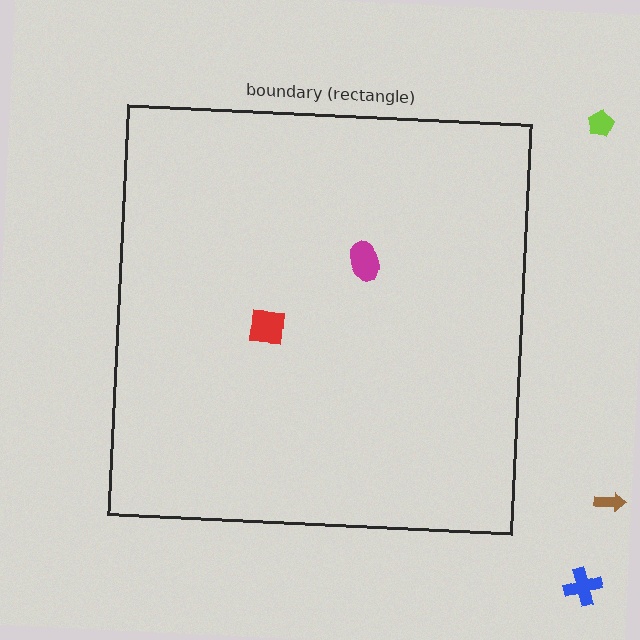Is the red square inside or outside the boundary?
Inside.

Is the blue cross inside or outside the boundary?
Outside.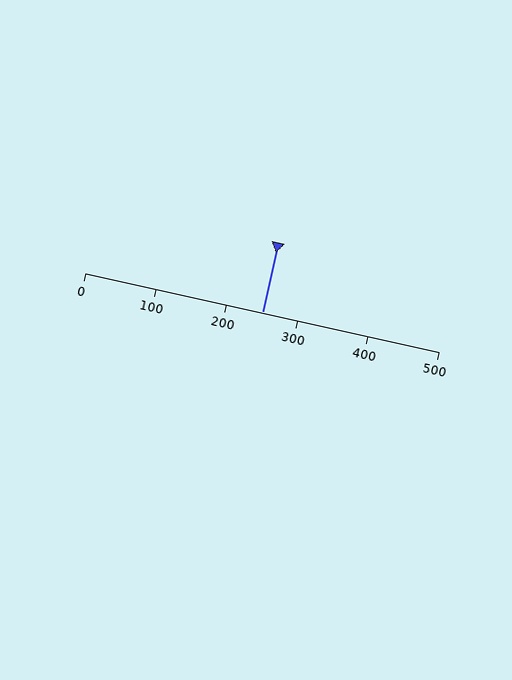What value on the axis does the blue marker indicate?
The marker indicates approximately 250.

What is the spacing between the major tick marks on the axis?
The major ticks are spaced 100 apart.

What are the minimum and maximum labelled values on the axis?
The axis runs from 0 to 500.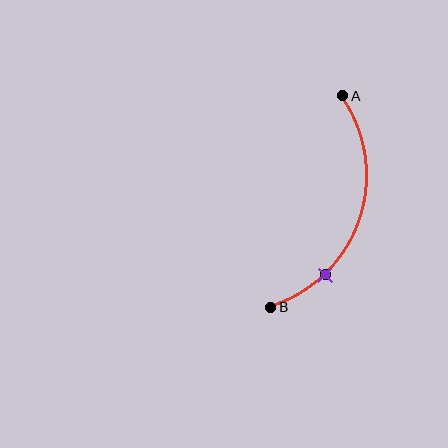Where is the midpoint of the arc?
The arc midpoint is the point on the curve farthest from the straight line joining A and B. It sits to the right of that line.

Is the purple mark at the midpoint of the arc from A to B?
No. The purple mark lies on the arc but is closer to endpoint B. The arc midpoint would be at the point on the curve equidistant along the arc from both A and B.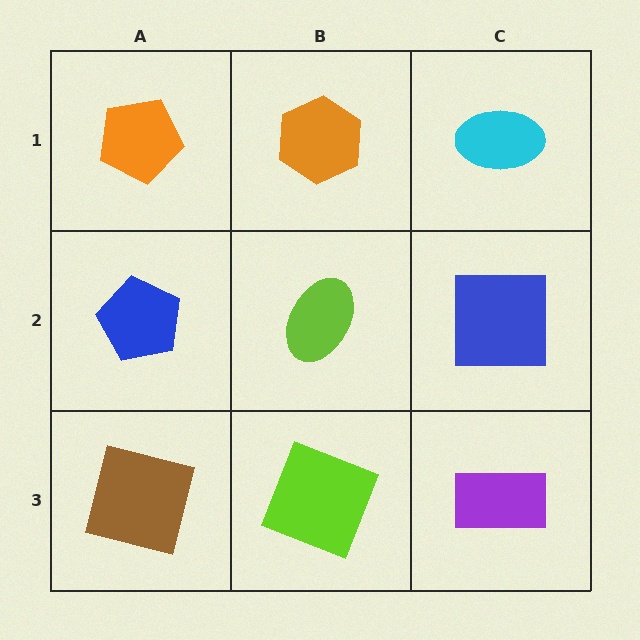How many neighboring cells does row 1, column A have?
2.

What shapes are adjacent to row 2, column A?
An orange pentagon (row 1, column A), a brown square (row 3, column A), a lime ellipse (row 2, column B).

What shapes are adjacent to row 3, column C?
A blue square (row 2, column C), a lime square (row 3, column B).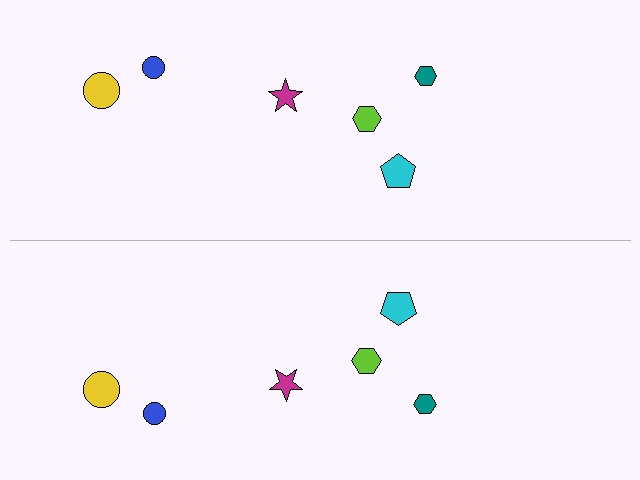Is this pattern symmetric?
Yes, this pattern has bilateral (reflection) symmetry.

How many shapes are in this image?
There are 12 shapes in this image.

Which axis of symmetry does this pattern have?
The pattern has a horizontal axis of symmetry running through the center of the image.